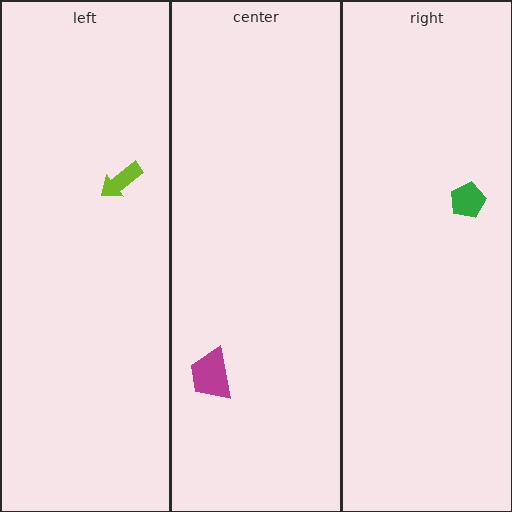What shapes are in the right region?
The green pentagon.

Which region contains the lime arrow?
The left region.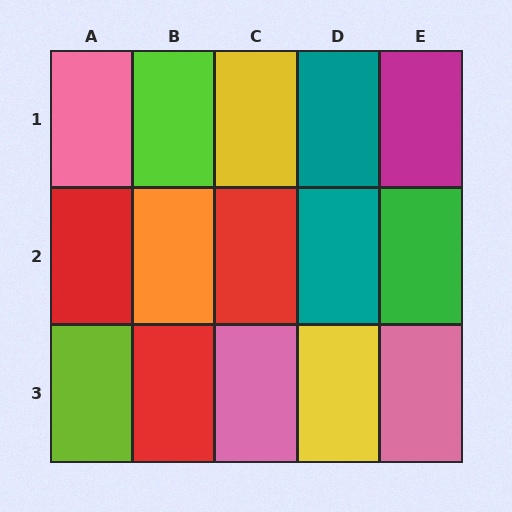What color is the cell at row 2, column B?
Orange.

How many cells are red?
3 cells are red.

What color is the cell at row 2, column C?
Red.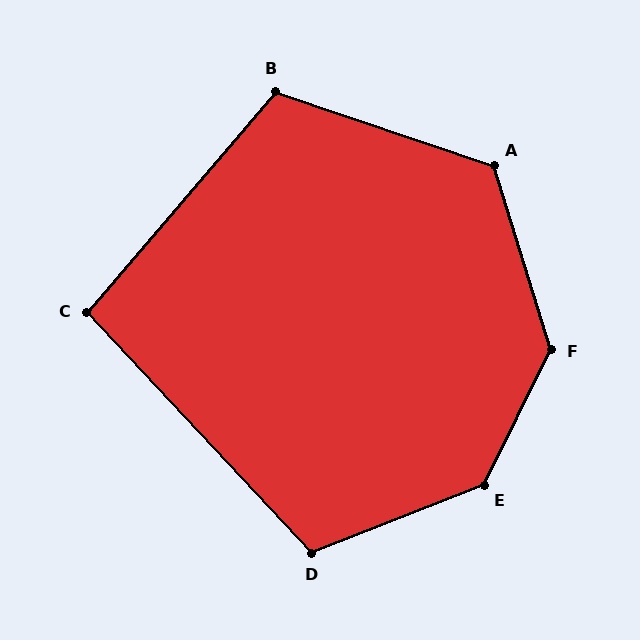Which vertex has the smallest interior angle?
C, at approximately 97 degrees.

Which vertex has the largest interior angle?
E, at approximately 138 degrees.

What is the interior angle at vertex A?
Approximately 126 degrees (obtuse).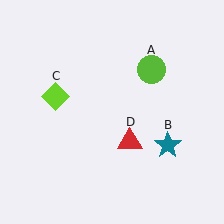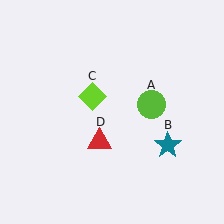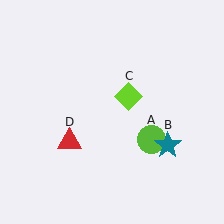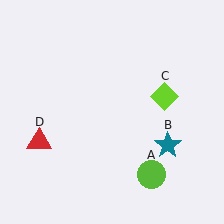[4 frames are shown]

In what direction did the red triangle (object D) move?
The red triangle (object D) moved left.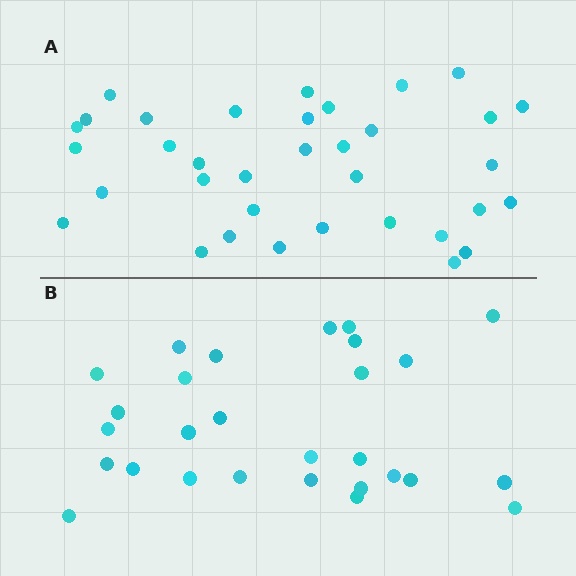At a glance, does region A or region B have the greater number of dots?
Region A (the top region) has more dots.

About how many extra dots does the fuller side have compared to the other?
Region A has roughly 8 or so more dots than region B.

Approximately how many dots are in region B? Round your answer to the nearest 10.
About 30 dots. (The exact count is 28, which rounds to 30.)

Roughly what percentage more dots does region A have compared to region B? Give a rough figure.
About 25% more.